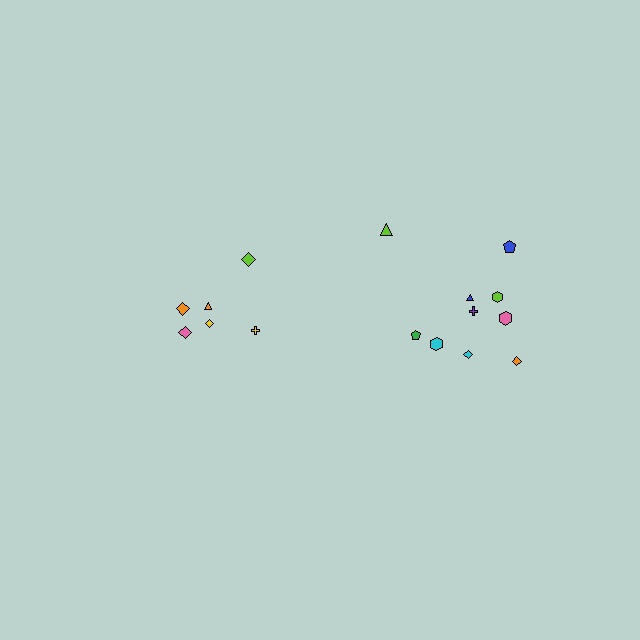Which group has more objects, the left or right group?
The right group.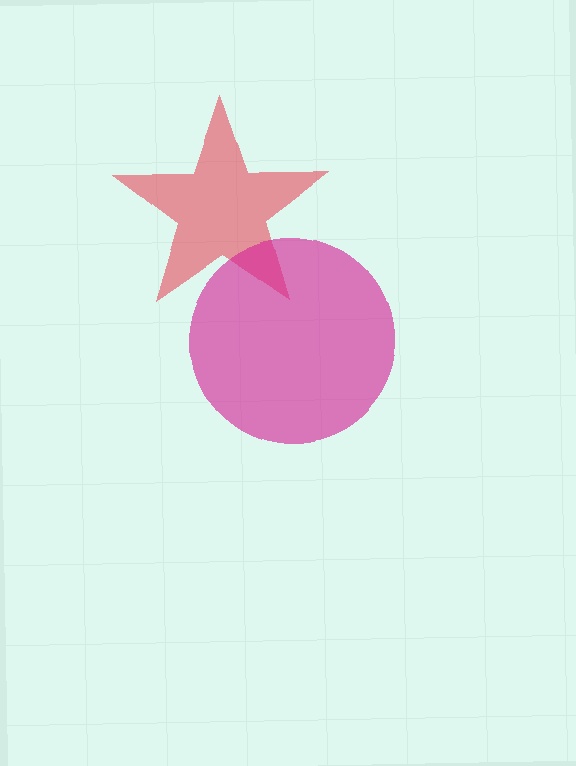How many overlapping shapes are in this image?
There are 2 overlapping shapes in the image.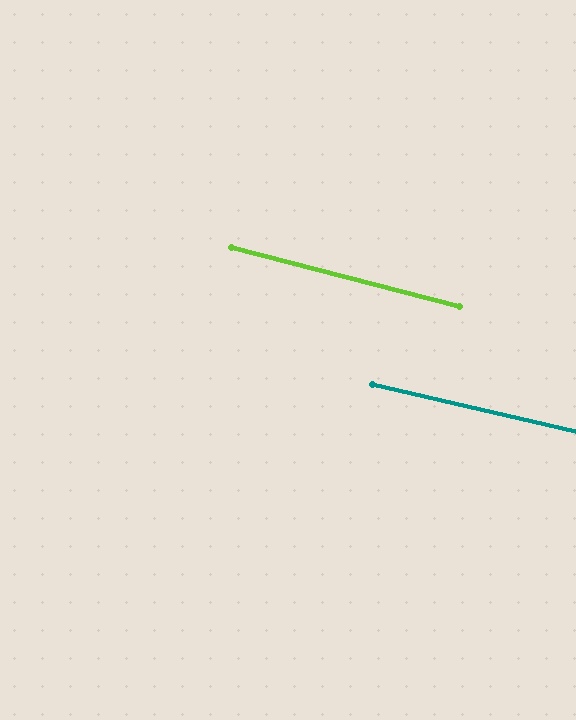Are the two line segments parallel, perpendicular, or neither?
Parallel — their directions differ by only 1.3°.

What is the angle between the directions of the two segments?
Approximately 1 degree.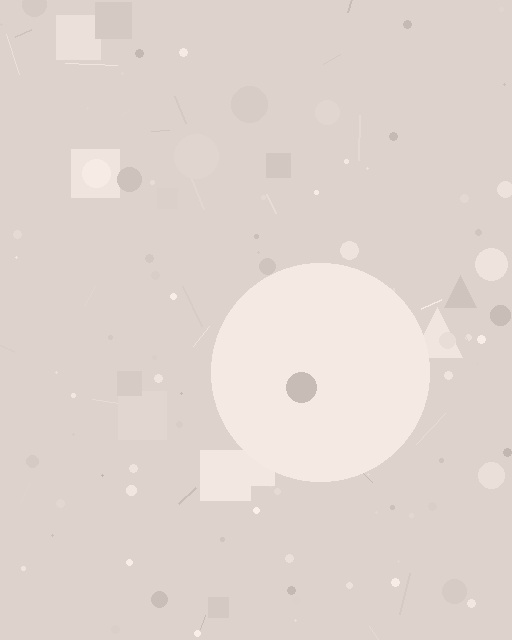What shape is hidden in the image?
A circle is hidden in the image.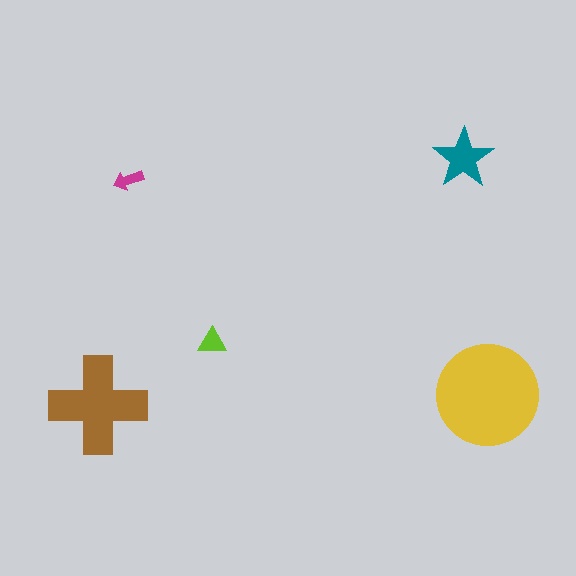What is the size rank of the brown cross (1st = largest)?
2nd.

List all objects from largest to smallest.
The yellow circle, the brown cross, the teal star, the lime triangle, the magenta arrow.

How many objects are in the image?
There are 5 objects in the image.